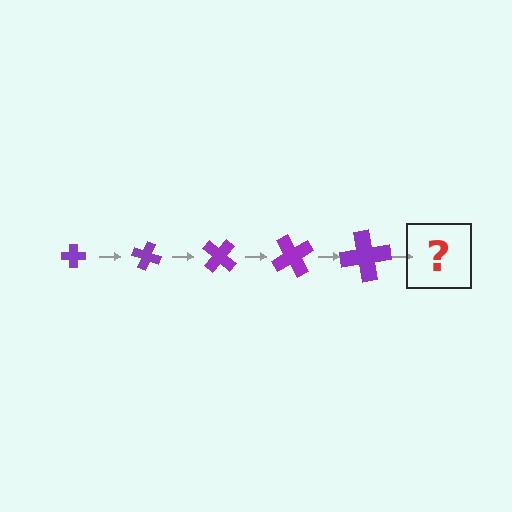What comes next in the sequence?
The next element should be a cross, larger than the previous one and rotated 100 degrees from the start.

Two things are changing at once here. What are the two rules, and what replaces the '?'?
The two rules are that the cross grows larger each step and it rotates 20 degrees each step. The '?' should be a cross, larger than the previous one and rotated 100 degrees from the start.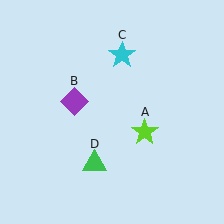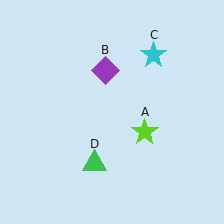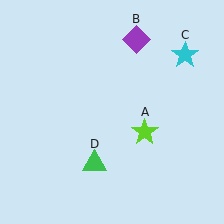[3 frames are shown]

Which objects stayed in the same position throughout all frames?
Lime star (object A) and green triangle (object D) remained stationary.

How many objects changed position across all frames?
2 objects changed position: purple diamond (object B), cyan star (object C).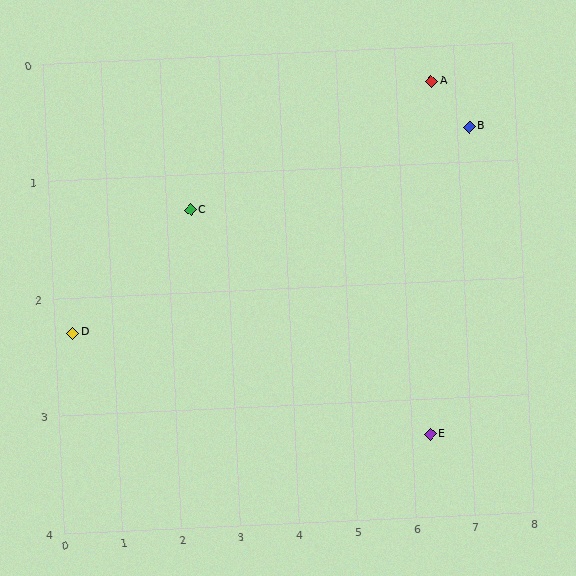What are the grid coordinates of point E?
Point E is at approximately (6.3, 3.3).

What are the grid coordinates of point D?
Point D is at approximately (0.3, 2.3).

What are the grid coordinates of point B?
Point B is at approximately (7.2, 0.7).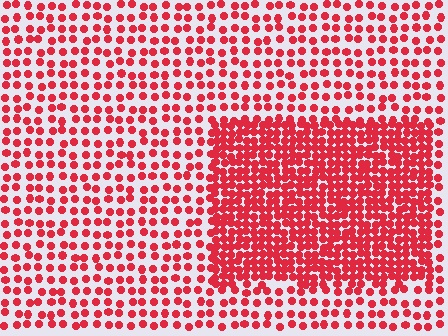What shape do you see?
I see a rectangle.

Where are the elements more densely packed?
The elements are more densely packed inside the rectangle boundary.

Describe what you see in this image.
The image contains small red elements arranged at two different densities. A rectangle-shaped region is visible where the elements are more densely packed than the surrounding area.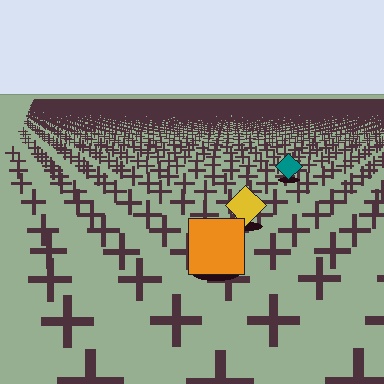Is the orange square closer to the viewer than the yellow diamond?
Yes. The orange square is closer — you can tell from the texture gradient: the ground texture is coarser near it.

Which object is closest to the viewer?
The orange square is closest. The texture marks near it are larger and more spread out.